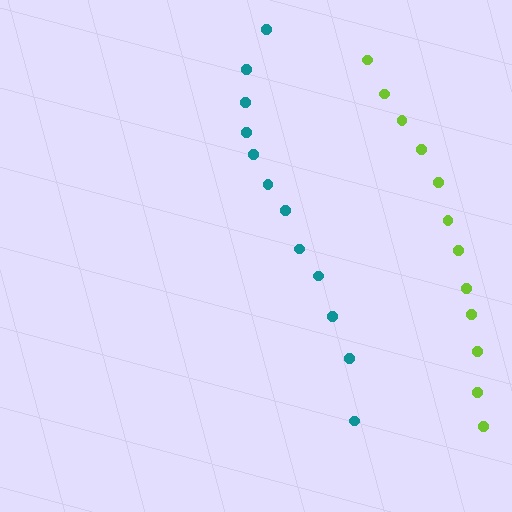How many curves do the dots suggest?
There are 2 distinct paths.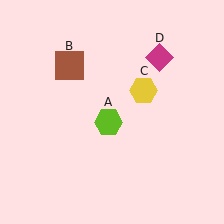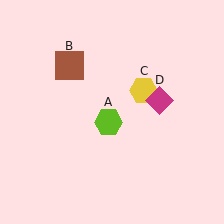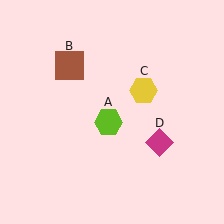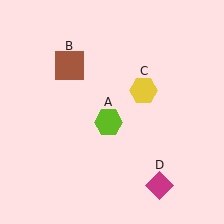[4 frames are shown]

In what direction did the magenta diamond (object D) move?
The magenta diamond (object D) moved down.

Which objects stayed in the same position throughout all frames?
Lime hexagon (object A) and brown square (object B) and yellow hexagon (object C) remained stationary.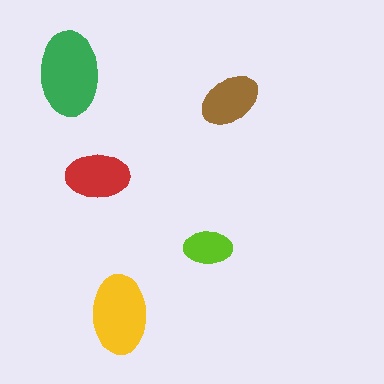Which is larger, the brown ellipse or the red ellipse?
The red one.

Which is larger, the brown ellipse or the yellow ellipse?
The yellow one.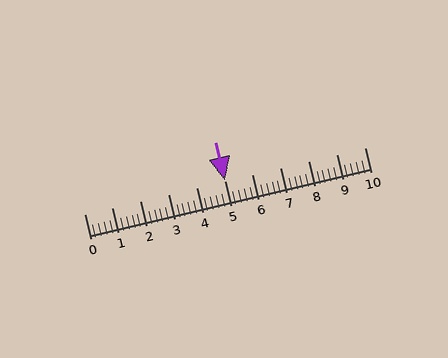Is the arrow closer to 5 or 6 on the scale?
The arrow is closer to 5.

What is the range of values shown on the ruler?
The ruler shows values from 0 to 10.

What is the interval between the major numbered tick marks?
The major tick marks are spaced 1 units apart.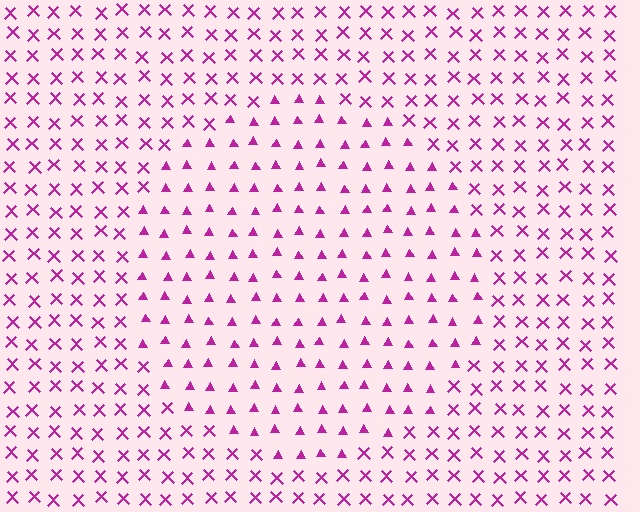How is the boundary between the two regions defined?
The boundary is defined by a change in element shape: triangles inside vs. X marks outside. All elements share the same color and spacing.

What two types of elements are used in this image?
The image uses triangles inside the circle region and X marks outside it.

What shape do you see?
I see a circle.